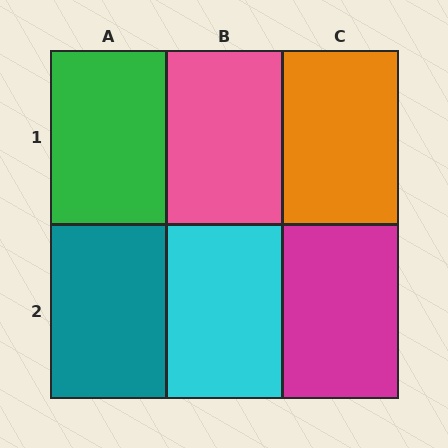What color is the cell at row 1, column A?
Green.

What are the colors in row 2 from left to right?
Teal, cyan, magenta.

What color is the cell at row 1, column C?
Orange.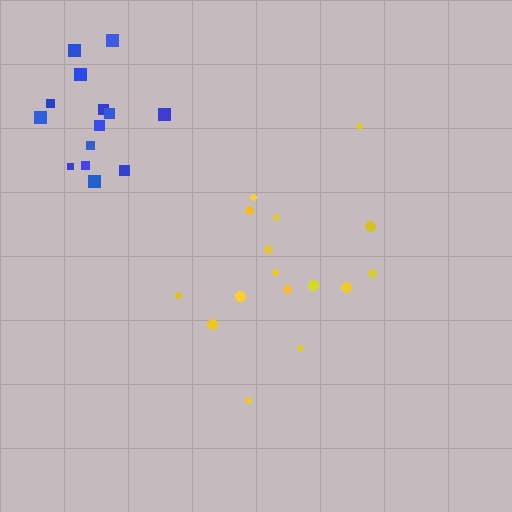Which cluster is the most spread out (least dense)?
Yellow.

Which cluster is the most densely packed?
Blue.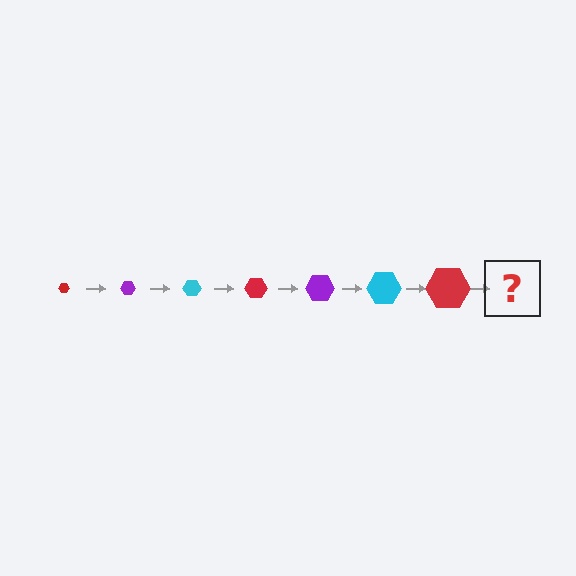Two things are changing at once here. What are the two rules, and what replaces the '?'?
The two rules are that the hexagon grows larger each step and the color cycles through red, purple, and cyan. The '?' should be a purple hexagon, larger than the previous one.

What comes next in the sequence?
The next element should be a purple hexagon, larger than the previous one.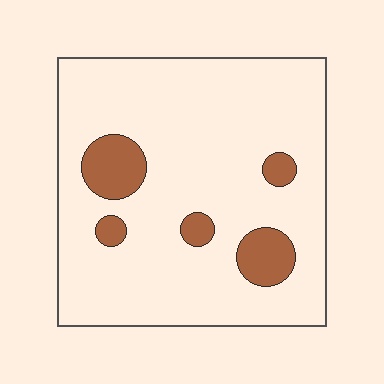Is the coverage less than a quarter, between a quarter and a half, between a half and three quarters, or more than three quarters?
Less than a quarter.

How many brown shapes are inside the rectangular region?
5.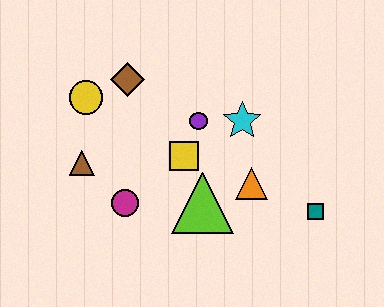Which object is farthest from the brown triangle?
The teal square is farthest from the brown triangle.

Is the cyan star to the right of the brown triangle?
Yes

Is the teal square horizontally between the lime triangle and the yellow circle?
No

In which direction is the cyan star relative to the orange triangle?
The cyan star is above the orange triangle.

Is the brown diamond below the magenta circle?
No